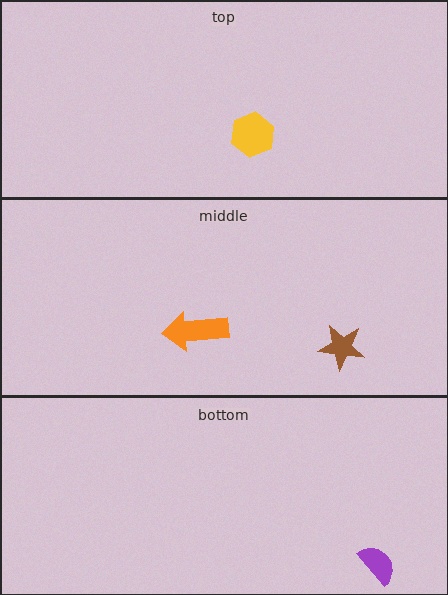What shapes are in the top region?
The yellow hexagon.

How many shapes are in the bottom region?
1.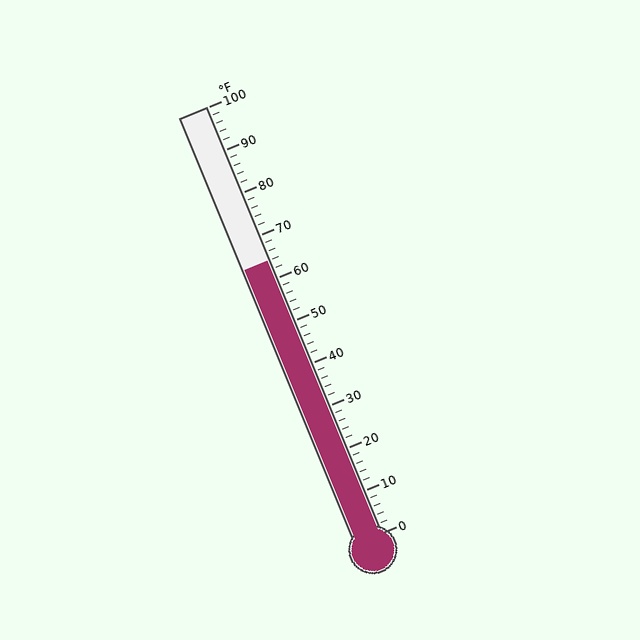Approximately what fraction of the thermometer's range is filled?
The thermometer is filled to approximately 65% of its range.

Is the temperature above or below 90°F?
The temperature is below 90°F.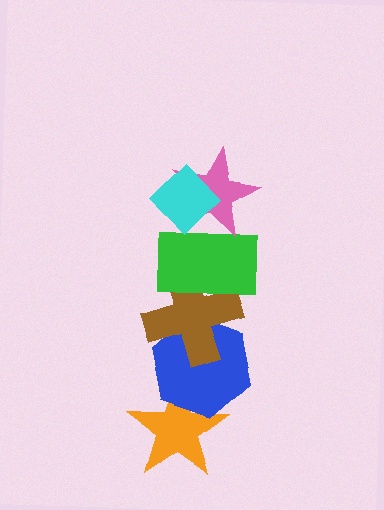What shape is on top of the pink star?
The cyan diamond is on top of the pink star.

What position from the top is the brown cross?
The brown cross is 4th from the top.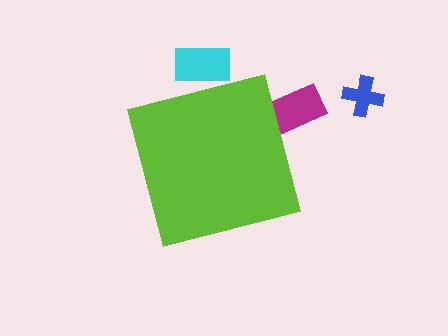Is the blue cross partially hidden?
No, the blue cross is fully visible.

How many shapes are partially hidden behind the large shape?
2 shapes are partially hidden.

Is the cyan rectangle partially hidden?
Yes, the cyan rectangle is partially hidden behind the lime square.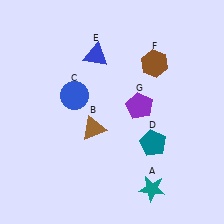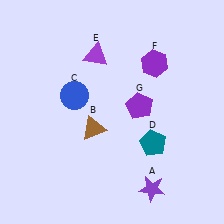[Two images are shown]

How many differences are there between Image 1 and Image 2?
There are 3 differences between the two images.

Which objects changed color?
A changed from teal to purple. E changed from blue to purple. F changed from brown to purple.